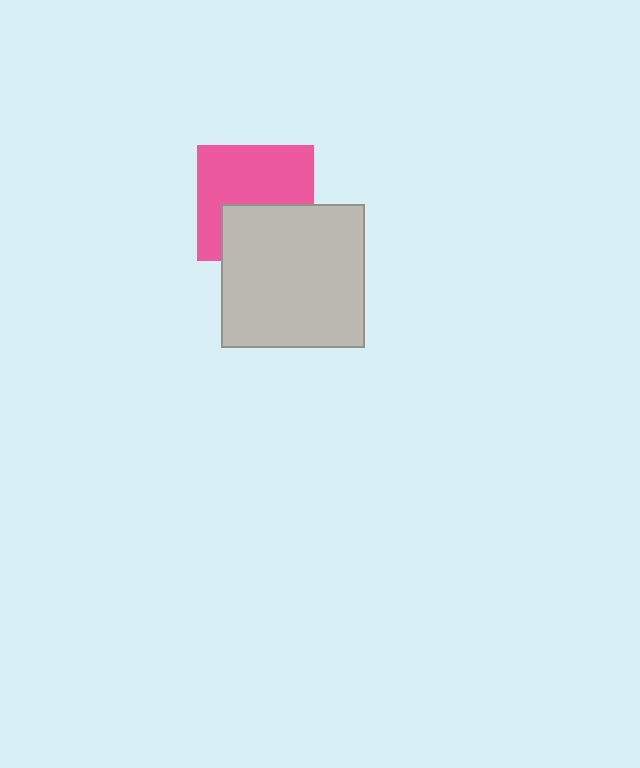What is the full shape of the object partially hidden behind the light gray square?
The partially hidden object is a pink square.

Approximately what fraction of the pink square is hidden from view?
Roughly 40% of the pink square is hidden behind the light gray square.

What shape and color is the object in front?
The object in front is a light gray square.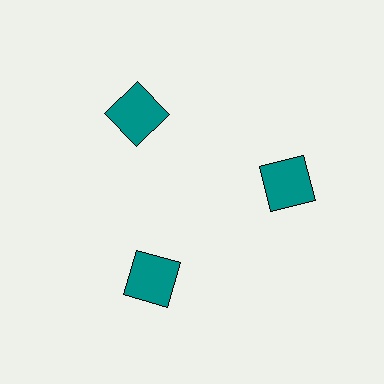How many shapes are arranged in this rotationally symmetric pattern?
There are 3 shapes, arranged in 3 groups of 1.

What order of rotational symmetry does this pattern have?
This pattern has 3-fold rotational symmetry.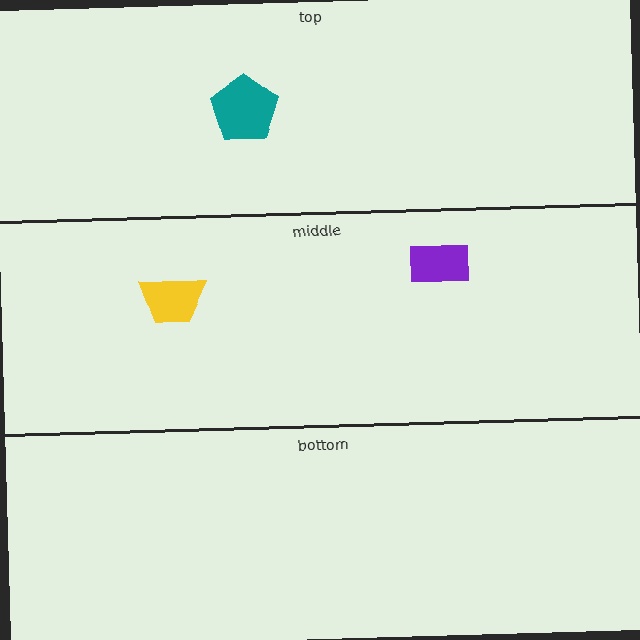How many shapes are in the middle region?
2.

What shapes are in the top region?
The teal pentagon.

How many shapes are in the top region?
1.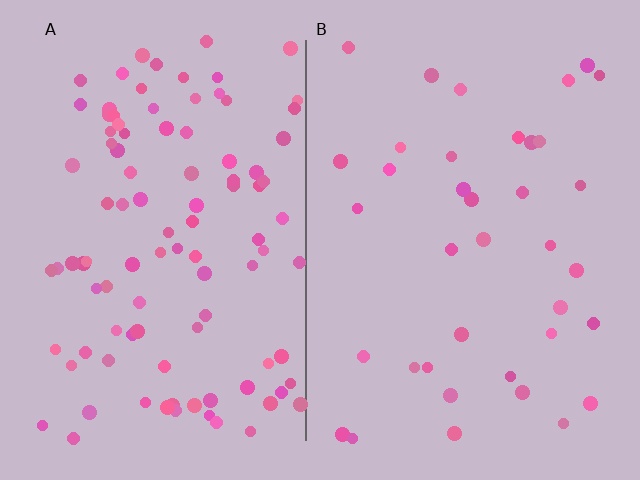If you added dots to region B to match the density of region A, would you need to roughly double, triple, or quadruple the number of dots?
Approximately triple.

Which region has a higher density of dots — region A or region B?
A (the left).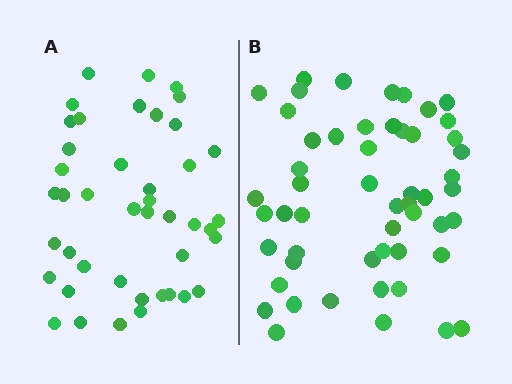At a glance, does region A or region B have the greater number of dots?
Region B (the right region) has more dots.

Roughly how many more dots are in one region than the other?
Region B has roughly 10 or so more dots than region A.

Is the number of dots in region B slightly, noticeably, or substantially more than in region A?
Region B has only slightly more — the two regions are fairly close. The ratio is roughly 1.2 to 1.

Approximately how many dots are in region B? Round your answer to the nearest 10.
About 50 dots. (The exact count is 53, which rounds to 50.)